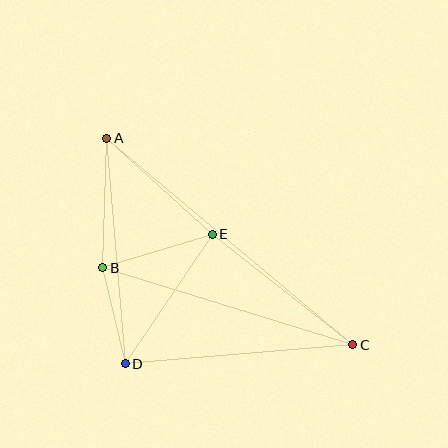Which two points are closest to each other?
Points B and D are closest to each other.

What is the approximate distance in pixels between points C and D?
The distance between C and D is approximately 228 pixels.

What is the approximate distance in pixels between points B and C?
The distance between B and C is approximately 262 pixels.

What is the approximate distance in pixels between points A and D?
The distance between A and D is approximately 226 pixels.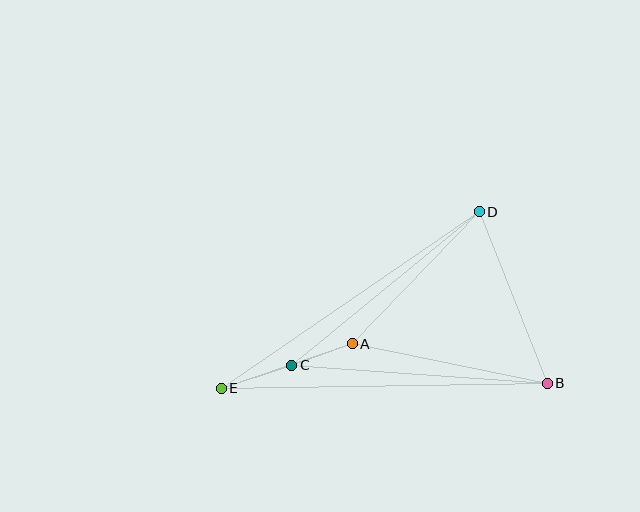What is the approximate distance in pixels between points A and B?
The distance between A and B is approximately 199 pixels.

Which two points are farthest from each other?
Points B and E are farthest from each other.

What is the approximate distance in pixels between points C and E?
The distance between C and E is approximately 74 pixels.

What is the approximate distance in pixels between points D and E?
The distance between D and E is approximately 313 pixels.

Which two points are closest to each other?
Points A and C are closest to each other.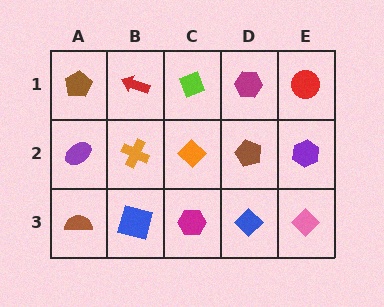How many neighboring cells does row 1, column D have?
3.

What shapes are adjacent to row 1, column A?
A purple ellipse (row 2, column A), a red arrow (row 1, column B).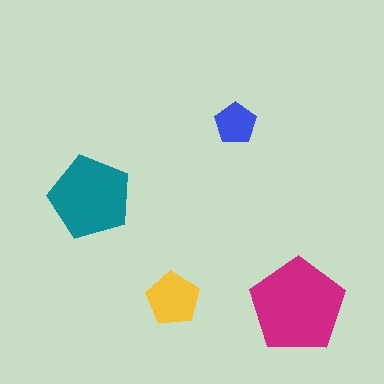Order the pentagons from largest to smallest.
the magenta one, the teal one, the yellow one, the blue one.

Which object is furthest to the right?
The magenta pentagon is rightmost.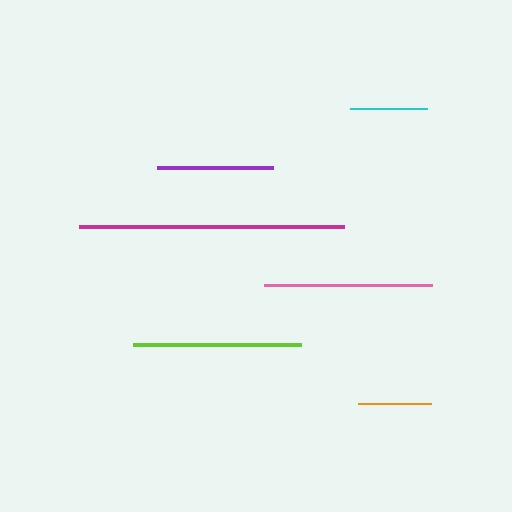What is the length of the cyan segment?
The cyan segment is approximately 77 pixels long.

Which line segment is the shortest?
The orange line is the shortest at approximately 73 pixels.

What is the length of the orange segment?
The orange segment is approximately 73 pixels long.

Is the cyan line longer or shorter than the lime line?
The lime line is longer than the cyan line.